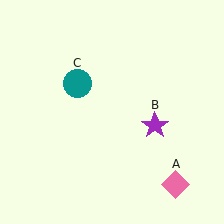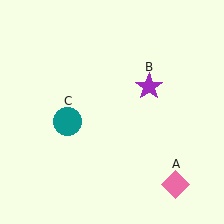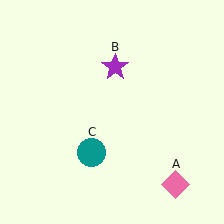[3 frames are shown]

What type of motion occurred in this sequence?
The purple star (object B), teal circle (object C) rotated counterclockwise around the center of the scene.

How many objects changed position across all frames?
2 objects changed position: purple star (object B), teal circle (object C).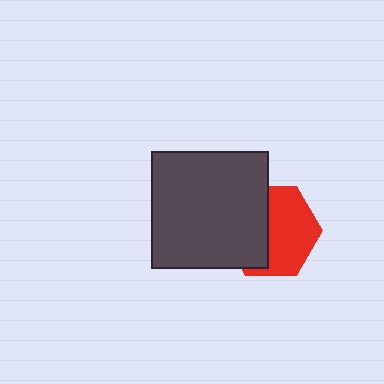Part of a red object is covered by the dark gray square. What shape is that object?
It is a hexagon.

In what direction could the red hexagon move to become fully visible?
The red hexagon could move right. That would shift it out from behind the dark gray square entirely.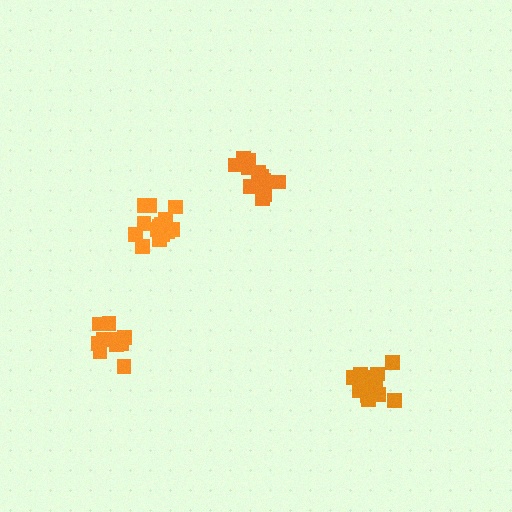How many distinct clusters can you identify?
There are 4 distinct clusters.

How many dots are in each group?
Group 1: 15 dots, Group 2: 14 dots, Group 3: 12 dots, Group 4: 10 dots (51 total).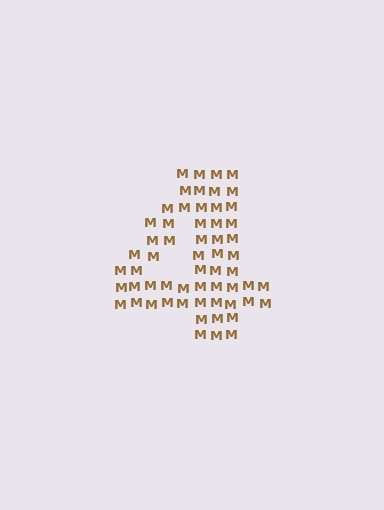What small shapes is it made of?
It is made of small letter M's.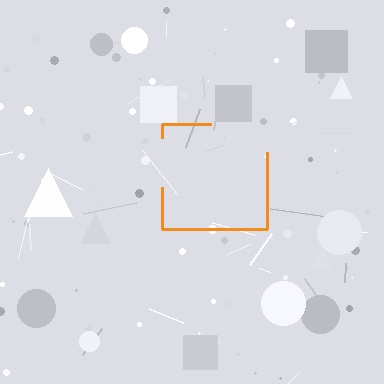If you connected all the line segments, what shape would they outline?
They would outline a square.